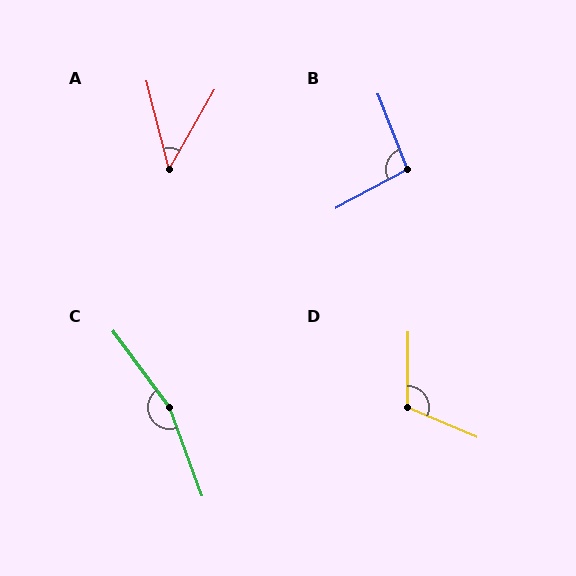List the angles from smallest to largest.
A (44°), B (97°), D (113°), C (164°).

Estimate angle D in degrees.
Approximately 113 degrees.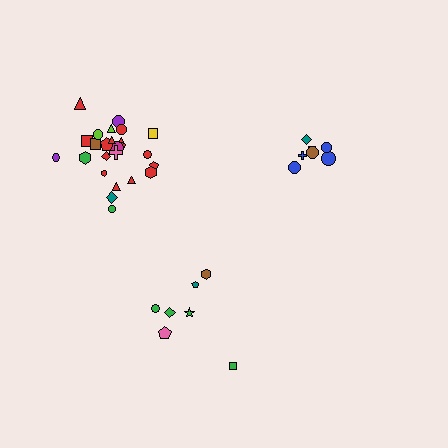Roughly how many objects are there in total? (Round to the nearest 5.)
Roughly 40 objects in total.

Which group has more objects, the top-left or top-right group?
The top-left group.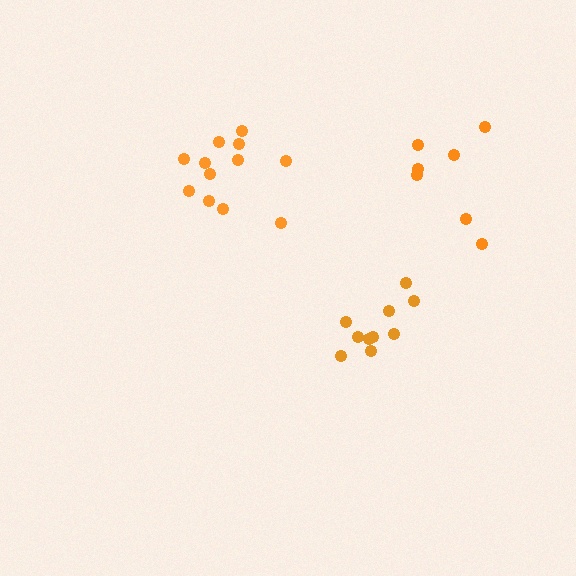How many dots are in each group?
Group 1: 12 dots, Group 2: 10 dots, Group 3: 7 dots (29 total).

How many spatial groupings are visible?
There are 3 spatial groupings.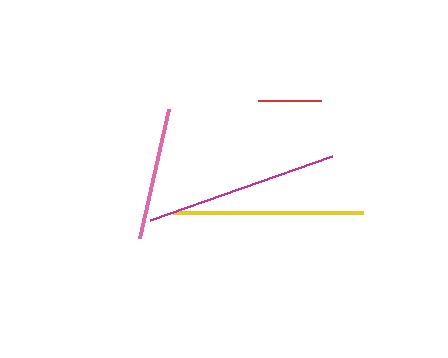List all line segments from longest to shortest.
From longest to shortest: magenta, yellow, pink, red.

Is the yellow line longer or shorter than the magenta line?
The magenta line is longer than the yellow line.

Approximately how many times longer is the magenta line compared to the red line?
The magenta line is approximately 3.0 times the length of the red line.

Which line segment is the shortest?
The red line is the shortest at approximately 64 pixels.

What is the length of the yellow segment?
The yellow segment is approximately 190 pixels long.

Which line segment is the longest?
The magenta line is the longest at approximately 193 pixels.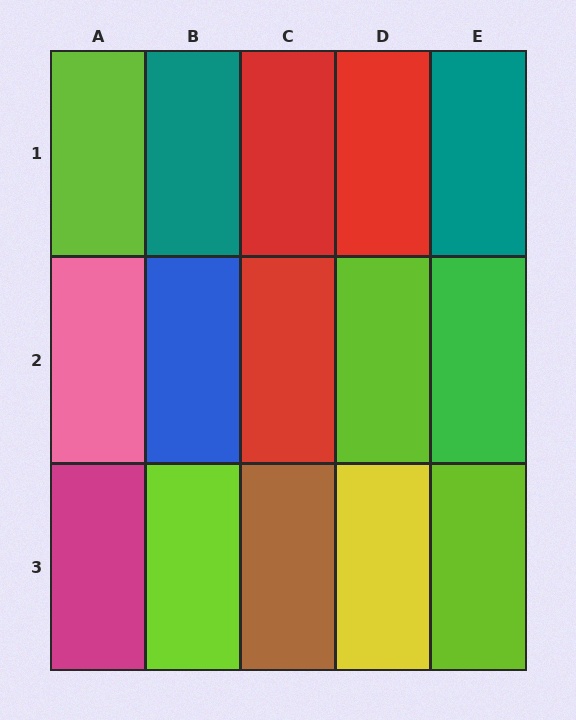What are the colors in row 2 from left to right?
Pink, blue, red, lime, green.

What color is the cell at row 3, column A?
Magenta.